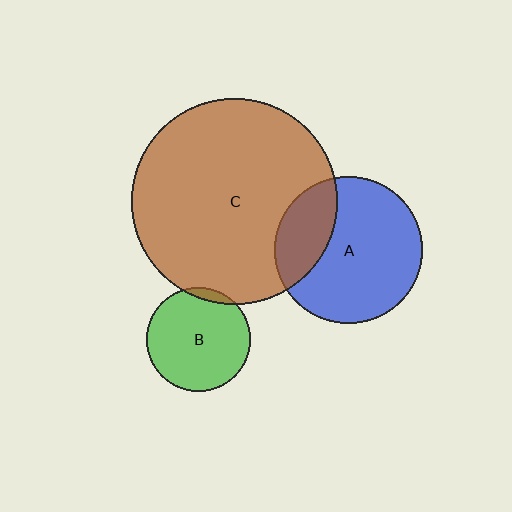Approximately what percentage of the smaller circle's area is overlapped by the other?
Approximately 25%.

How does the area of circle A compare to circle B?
Approximately 2.0 times.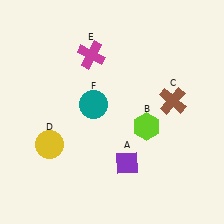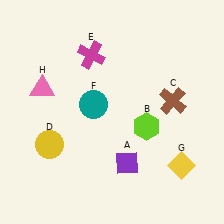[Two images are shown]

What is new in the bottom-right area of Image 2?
A yellow diamond (G) was added in the bottom-right area of Image 2.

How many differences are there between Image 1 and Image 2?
There are 2 differences between the two images.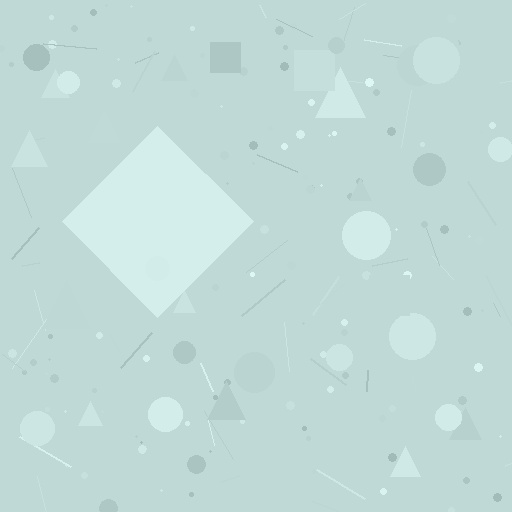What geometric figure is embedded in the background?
A diamond is embedded in the background.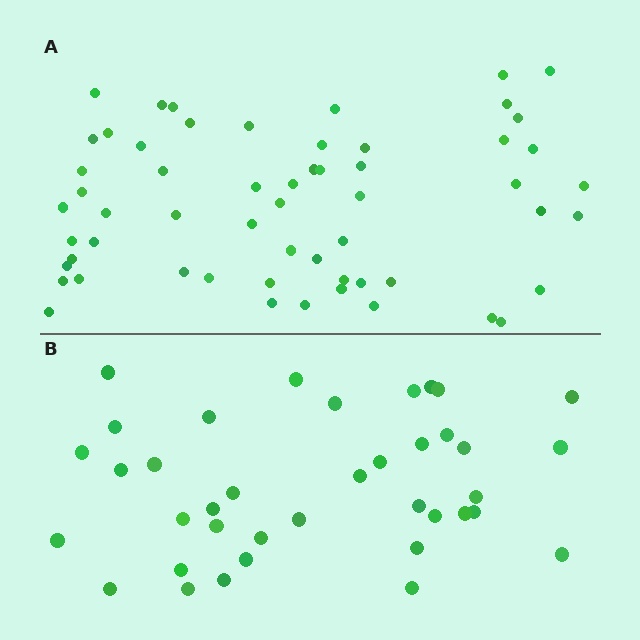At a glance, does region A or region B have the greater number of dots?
Region A (the top region) has more dots.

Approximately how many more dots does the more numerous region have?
Region A has approximately 20 more dots than region B.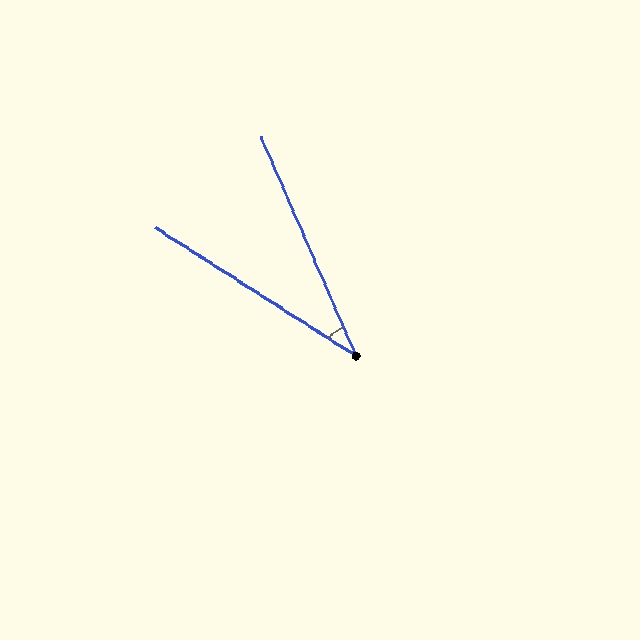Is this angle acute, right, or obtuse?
It is acute.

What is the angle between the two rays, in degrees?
Approximately 34 degrees.